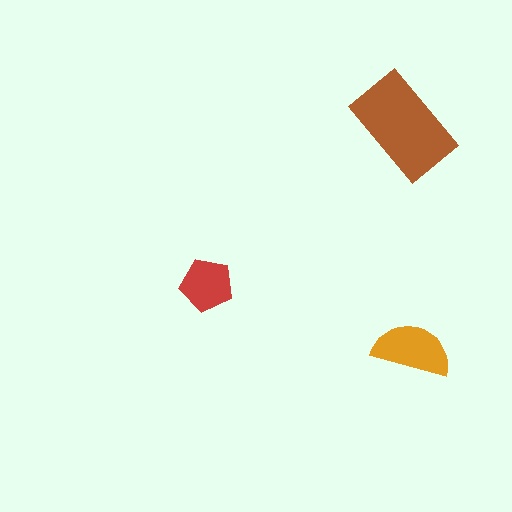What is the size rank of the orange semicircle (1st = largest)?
2nd.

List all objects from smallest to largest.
The red pentagon, the orange semicircle, the brown rectangle.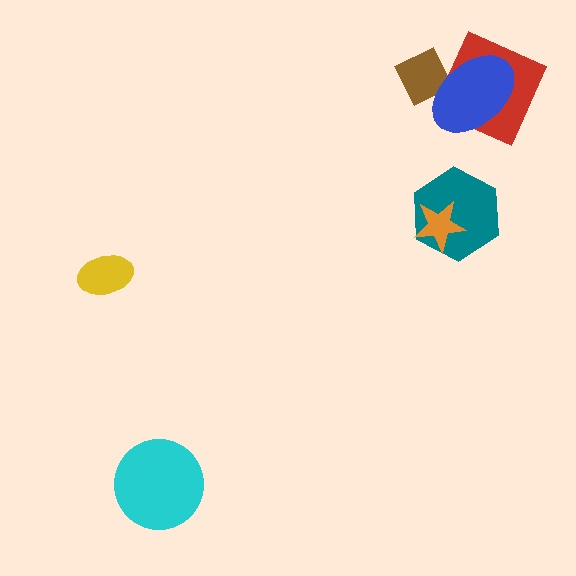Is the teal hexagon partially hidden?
Yes, it is partially covered by another shape.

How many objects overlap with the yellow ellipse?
0 objects overlap with the yellow ellipse.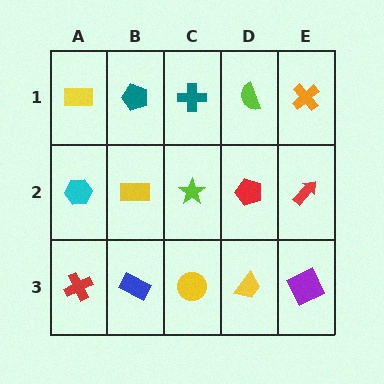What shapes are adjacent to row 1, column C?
A lime star (row 2, column C), a teal pentagon (row 1, column B), a lime semicircle (row 1, column D).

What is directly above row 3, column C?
A lime star.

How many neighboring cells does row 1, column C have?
3.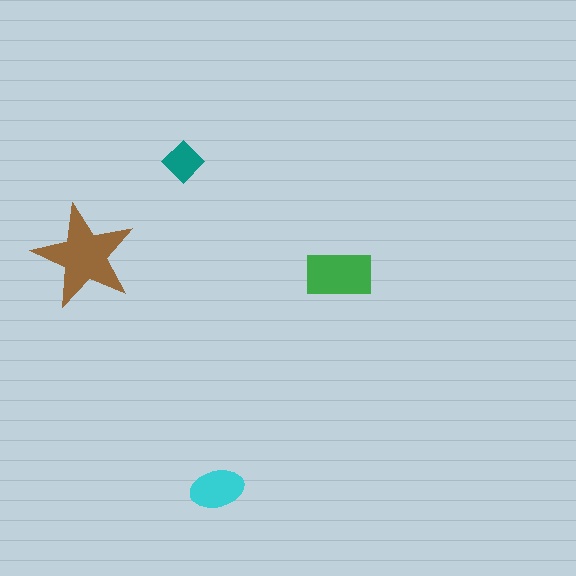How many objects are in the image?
There are 4 objects in the image.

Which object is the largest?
The brown star.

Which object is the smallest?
The teal diamond.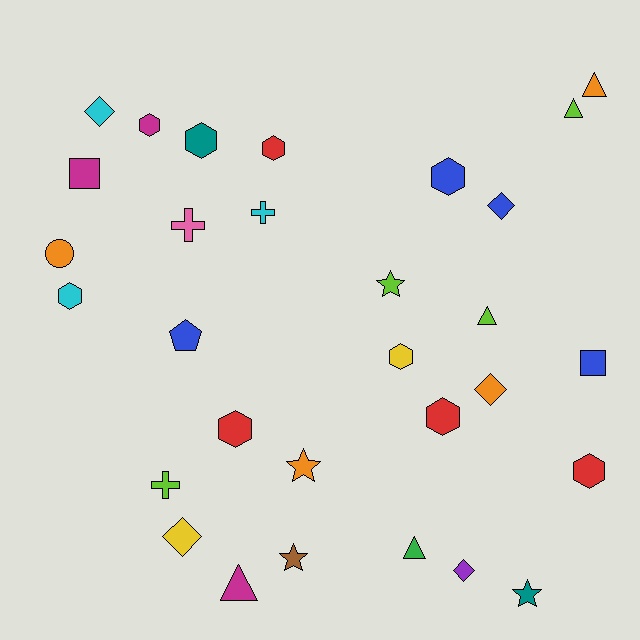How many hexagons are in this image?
There are 9 hexagons.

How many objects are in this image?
There are 30 objects.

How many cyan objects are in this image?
There are 3 cyan objects.